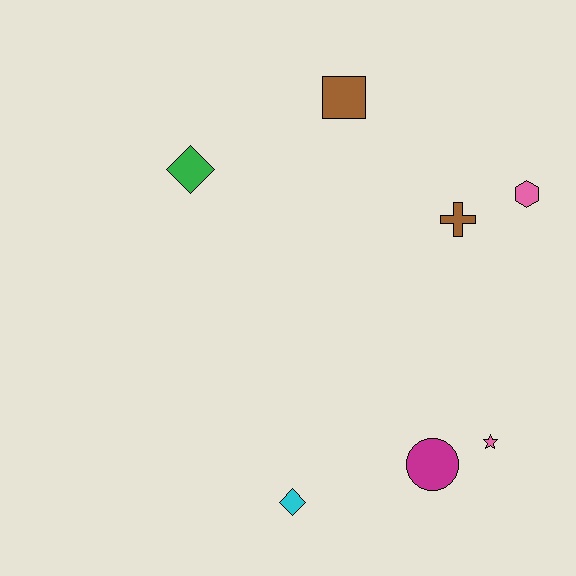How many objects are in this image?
There are 7 objects.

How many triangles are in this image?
There are no triangles.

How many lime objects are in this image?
There are no lime objects.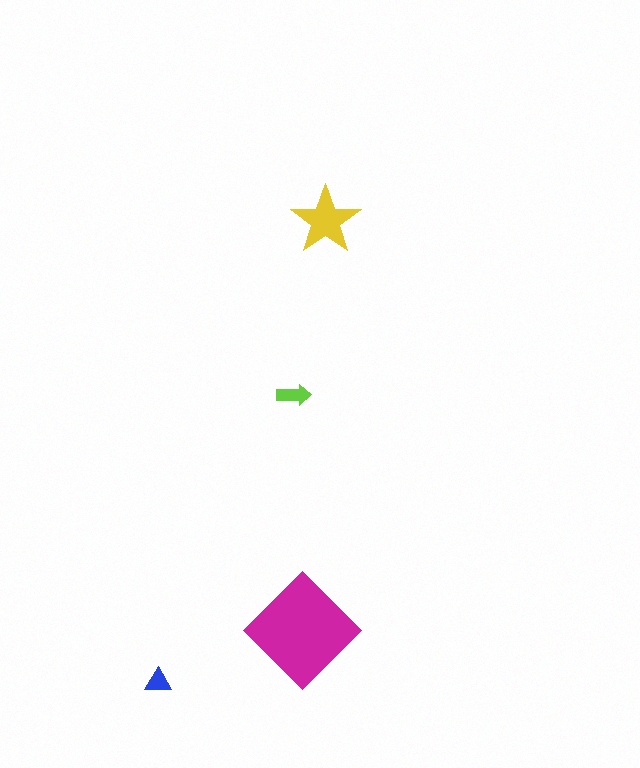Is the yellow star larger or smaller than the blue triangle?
Larger.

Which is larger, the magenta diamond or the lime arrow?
The magenta diamond.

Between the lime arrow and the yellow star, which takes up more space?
The yellow star.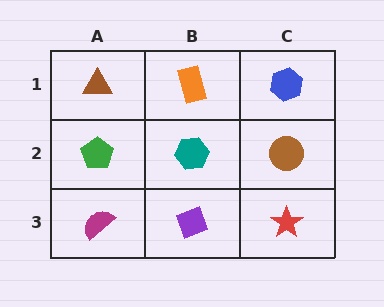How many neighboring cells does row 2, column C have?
3.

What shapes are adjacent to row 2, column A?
A brown triangle (row 1, column A), a magenta semicircle (row 3, column A), a teal hexagon (row 2, column B).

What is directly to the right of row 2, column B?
A brown circle.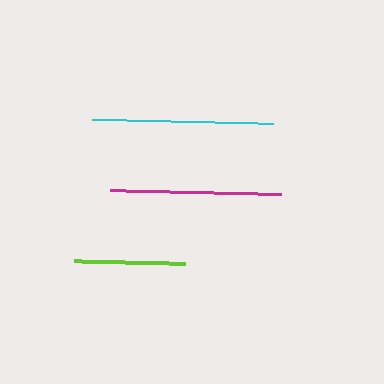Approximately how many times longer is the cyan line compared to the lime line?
The cyan line is approximately 1.6 times the length of the lime line.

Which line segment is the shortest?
The lime line is the shortest at approximately 111 pixels.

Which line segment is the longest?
The cyan line is the longest at approximately 180 pixels.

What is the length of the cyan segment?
The cyan segment is approximately 180 pixels long.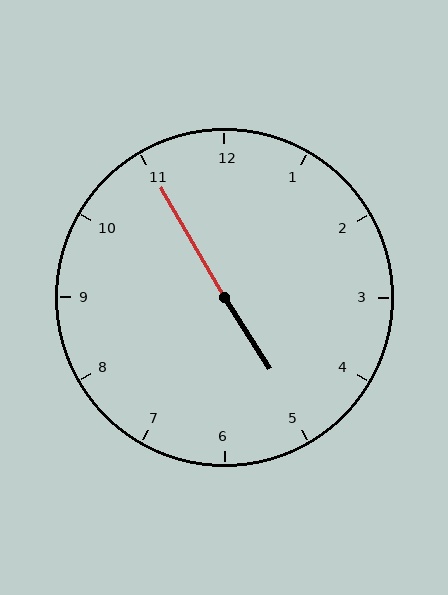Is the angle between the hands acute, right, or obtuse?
It is obtuse.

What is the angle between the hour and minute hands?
Approximately 178 degrees.